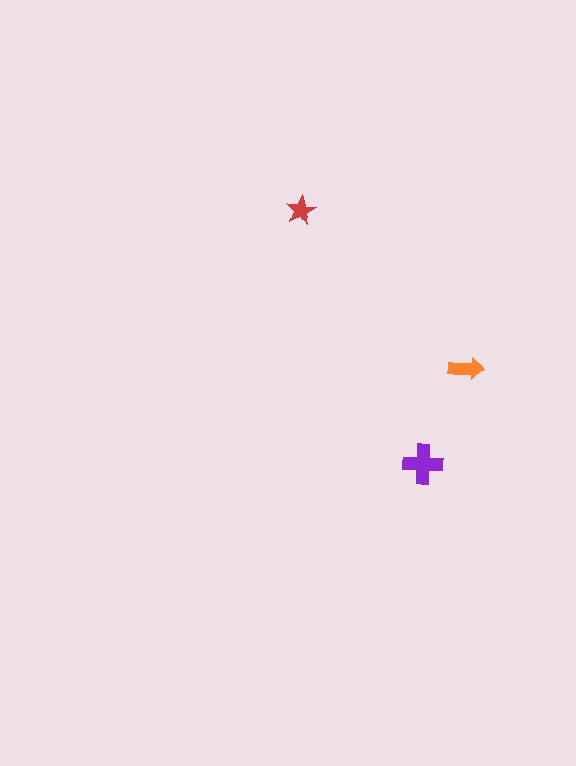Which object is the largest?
The purple cross.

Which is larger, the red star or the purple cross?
The purple cross.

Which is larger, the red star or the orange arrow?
The orange arrow.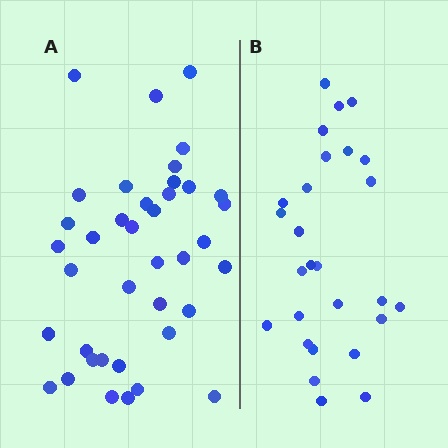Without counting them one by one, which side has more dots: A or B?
Region A (the left region) has more dots.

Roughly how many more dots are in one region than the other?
Region A has roughly 12 or so more dots than region B.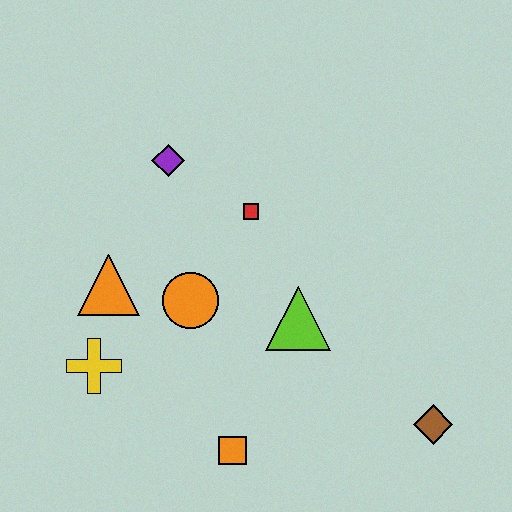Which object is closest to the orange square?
The lime triangle is closest to the orange square.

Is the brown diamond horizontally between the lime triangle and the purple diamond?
No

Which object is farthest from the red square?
The brown diamond is farthest from the red square.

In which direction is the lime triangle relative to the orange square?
The lime triangle is above the orange square.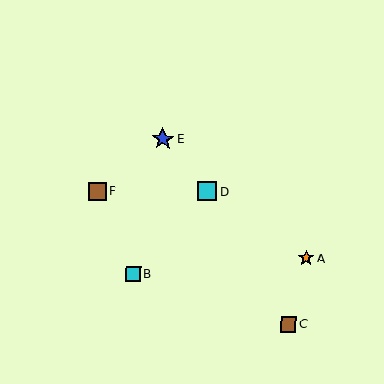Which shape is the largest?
The blue star (labeled E) is the largest.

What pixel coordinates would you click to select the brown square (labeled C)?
Click at (288, 324) to select the brown square C.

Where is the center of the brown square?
The center of the brown square is at (98, 191).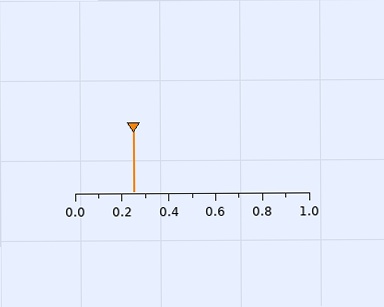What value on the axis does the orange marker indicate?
The marker indicates approximately 0.25.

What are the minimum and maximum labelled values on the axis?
The axis runs from 0.0 to 1.0.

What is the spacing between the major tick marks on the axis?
The major ticks are spaced 0.2 apart.